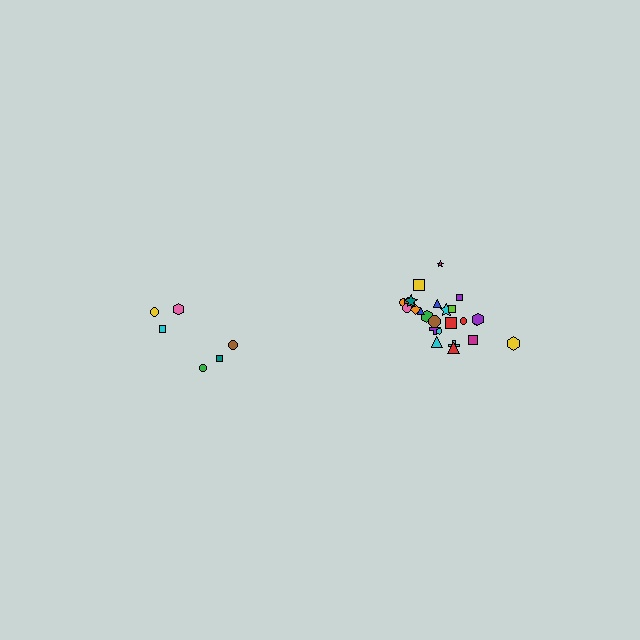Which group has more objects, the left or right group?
The right group.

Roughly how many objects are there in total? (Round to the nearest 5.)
Roughly 30 objects in total.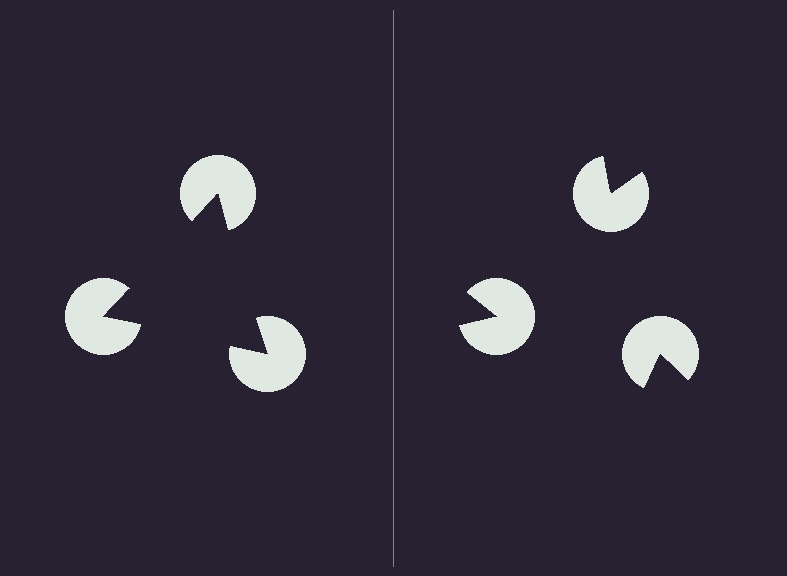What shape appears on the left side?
An illusory triangle.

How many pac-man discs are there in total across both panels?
6 — 3 on each side.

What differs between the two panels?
The pac-man discs are positioned identically on both sides; only the wedge orientations differ. On the left they align to a triangle; on the right they are misaligned.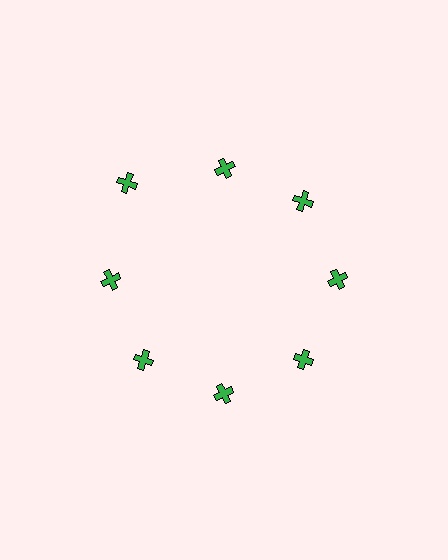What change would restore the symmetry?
The symmetry would be restored by moving it inward, back onto the ring so that all 8 crosses sit at equal angles and equal distance from the center.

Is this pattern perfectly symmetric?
No. The 8 green crosses are arranged in a ring, but one element near the 10 o'clock position is pushed outward from the center, breaking the 8-fold rotational symmetry.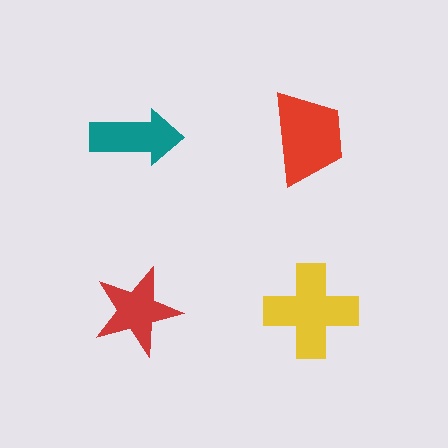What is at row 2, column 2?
A yellow cross.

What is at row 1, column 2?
A red trapezoid.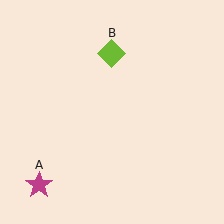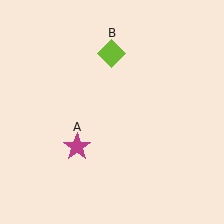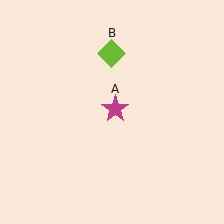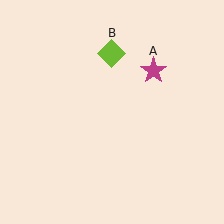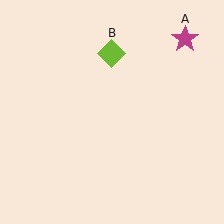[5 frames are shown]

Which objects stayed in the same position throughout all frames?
Lime diamond (object B) remained stationary.